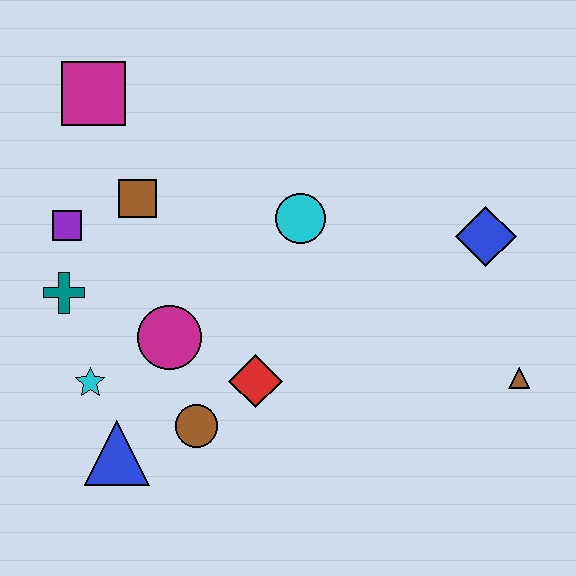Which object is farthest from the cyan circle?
The blue triangle is farthest from the cyan circle.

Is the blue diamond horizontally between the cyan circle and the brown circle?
No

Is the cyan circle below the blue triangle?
No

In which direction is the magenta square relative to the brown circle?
The magenta square is above the brown circle.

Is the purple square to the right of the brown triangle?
No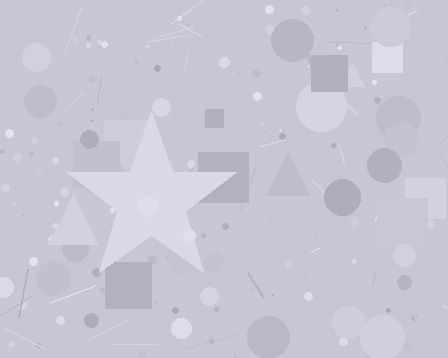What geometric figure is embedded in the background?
A star is embedded in the background.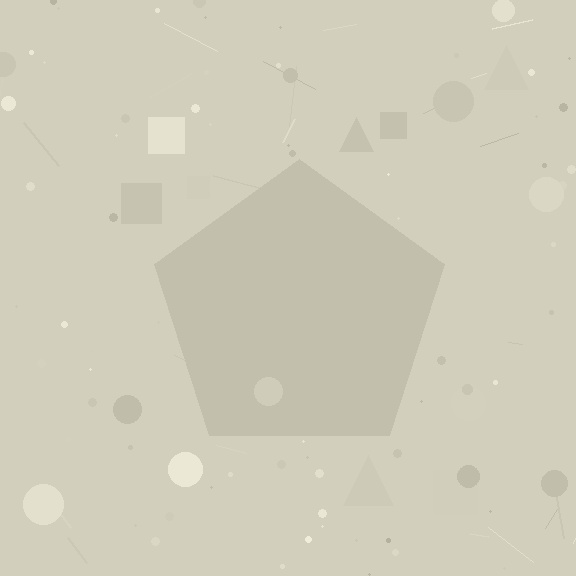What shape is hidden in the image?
A pentagon is hidden in the image.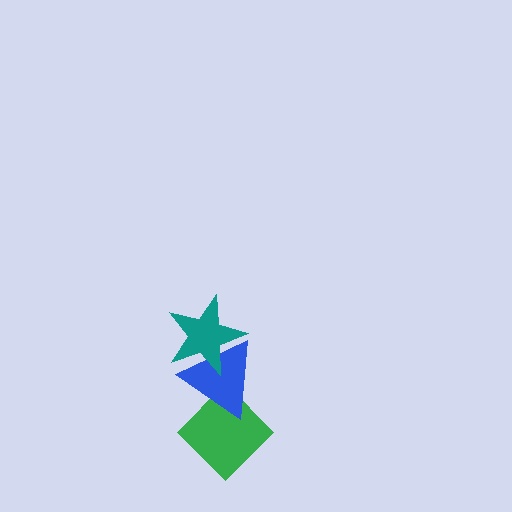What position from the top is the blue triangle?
The blue triangle is 2nd from the top.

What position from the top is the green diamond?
The green diamond is 3rd from the top.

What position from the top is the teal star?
The teal star is 1st from the top.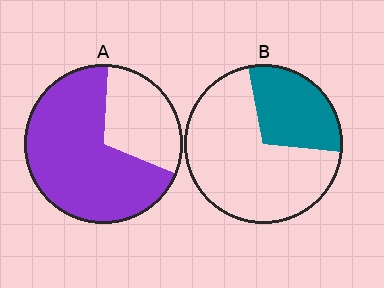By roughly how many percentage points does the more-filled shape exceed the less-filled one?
By roughly 40 percentage points (A over B).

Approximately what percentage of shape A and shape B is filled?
A is approximately 70% and B is approximately 30%.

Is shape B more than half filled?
No.